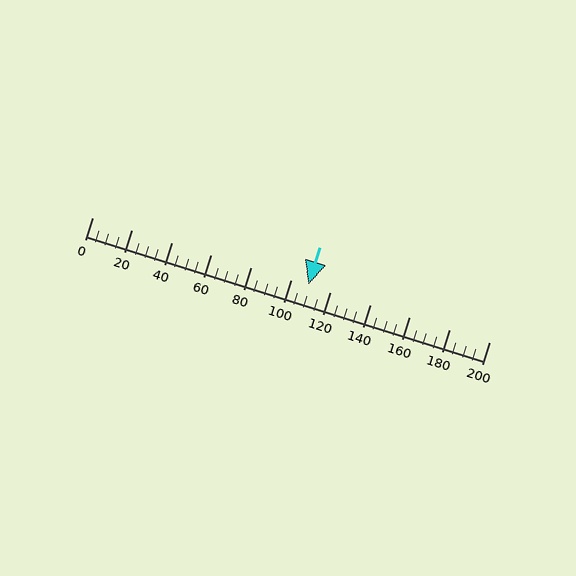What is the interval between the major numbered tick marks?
The major tick marks are spaced 20 units apart.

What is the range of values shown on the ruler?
The ruler shows values from 0 to 200.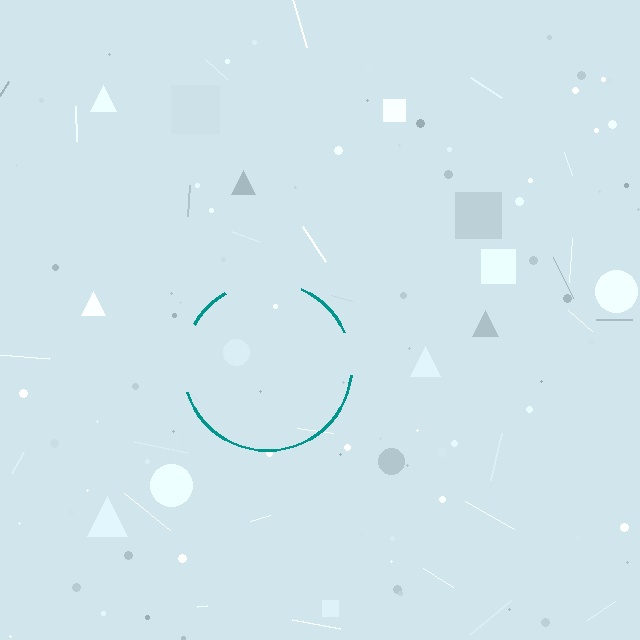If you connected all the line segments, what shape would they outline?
They would outline a circle.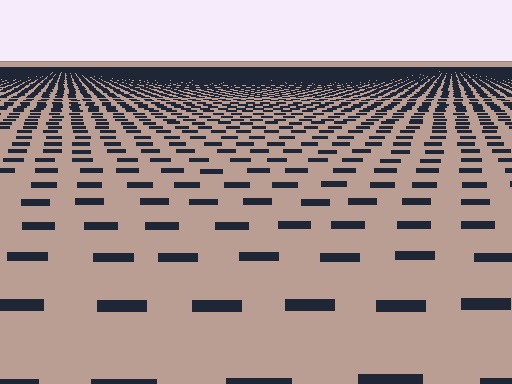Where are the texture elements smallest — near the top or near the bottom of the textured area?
Near the top.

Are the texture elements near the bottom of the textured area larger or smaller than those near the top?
Larger. Near the bottom, elements are closer to the viewer and appear at a bigger on-screen size.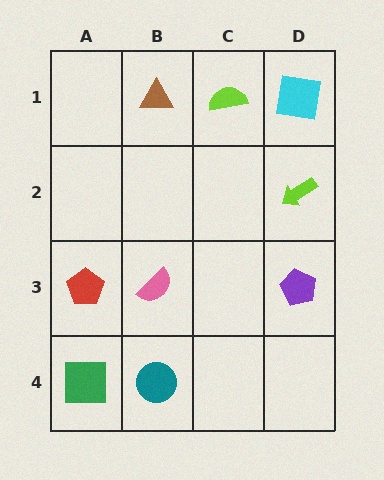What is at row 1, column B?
A brown triangle.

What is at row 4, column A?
A green square.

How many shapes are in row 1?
3 shapes.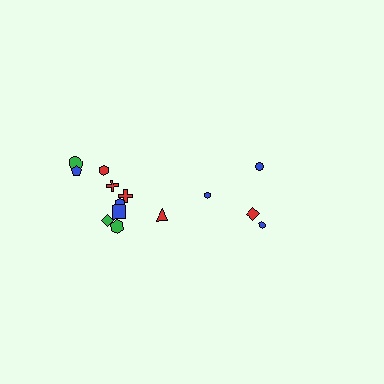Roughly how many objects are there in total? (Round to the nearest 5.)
Roughly 15 objects in total.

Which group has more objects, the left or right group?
The left group.